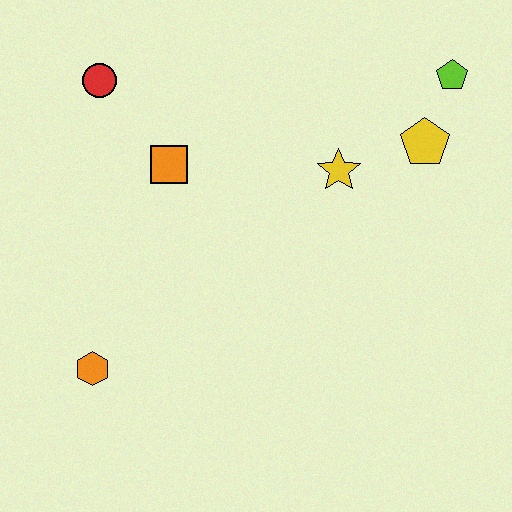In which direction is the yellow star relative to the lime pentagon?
The yellow star is to the left of the lime pentagon.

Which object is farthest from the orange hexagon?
The lime pentagon is farthest from the orange hexagon.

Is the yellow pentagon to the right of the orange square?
Yes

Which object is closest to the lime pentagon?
The yellow pentagon is closest to the lime pentagon.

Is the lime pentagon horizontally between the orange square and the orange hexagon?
No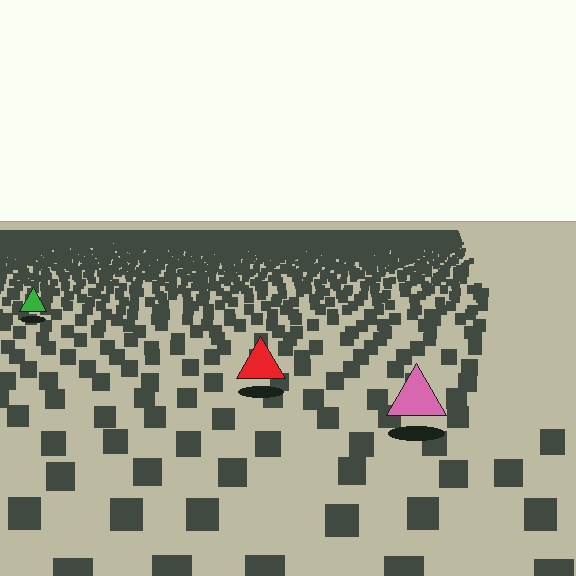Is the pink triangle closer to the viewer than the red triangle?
Yes. The pink triangle is closer — you can tell from the texture gradient: the ground texture is coarser near it.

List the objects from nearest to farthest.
From nearest to farthest: the pink triangle, the red triangle, the green triangle.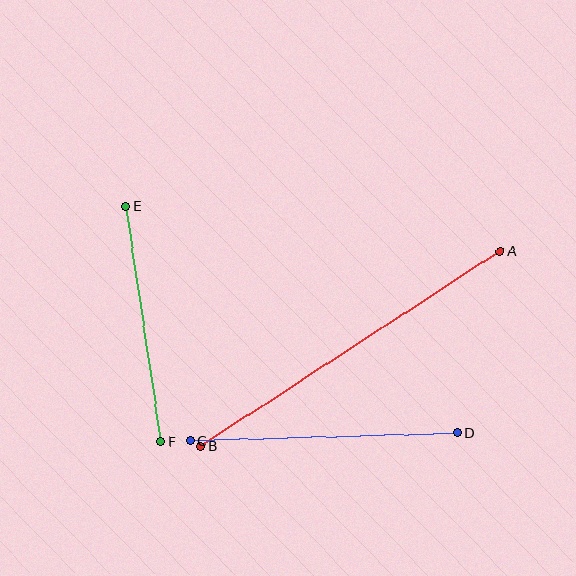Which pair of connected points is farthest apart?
Points A and B are farthest apart.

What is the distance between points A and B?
The distance is approximately 357 pixels.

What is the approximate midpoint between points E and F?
The midpoint is at approximately (143, 324) pixels.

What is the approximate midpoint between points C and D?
The midpoint is at approximately (324, 437) pixels.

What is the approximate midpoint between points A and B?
The midpoint is at approximately (350, 349) pixels.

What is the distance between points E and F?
The distance is approximately 238 pixels.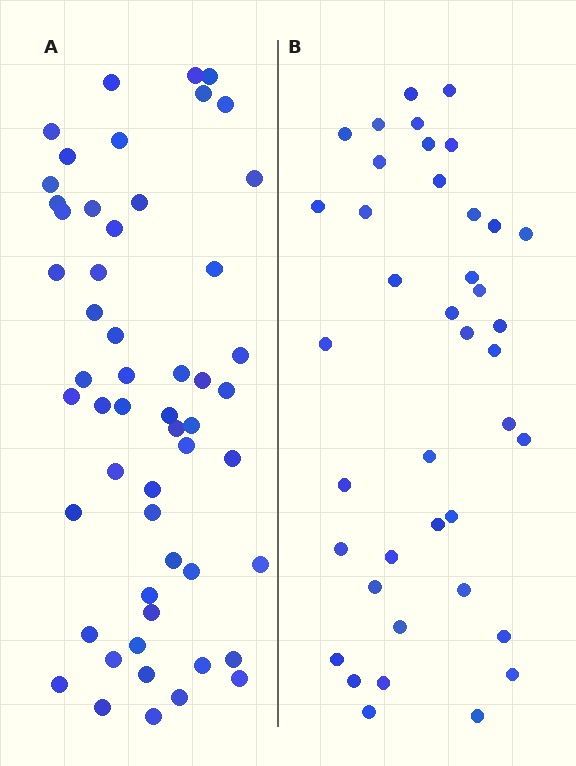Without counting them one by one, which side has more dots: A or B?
Region A (the left region) has more dots.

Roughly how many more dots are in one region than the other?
Region A has approximately 15 more dots than region B.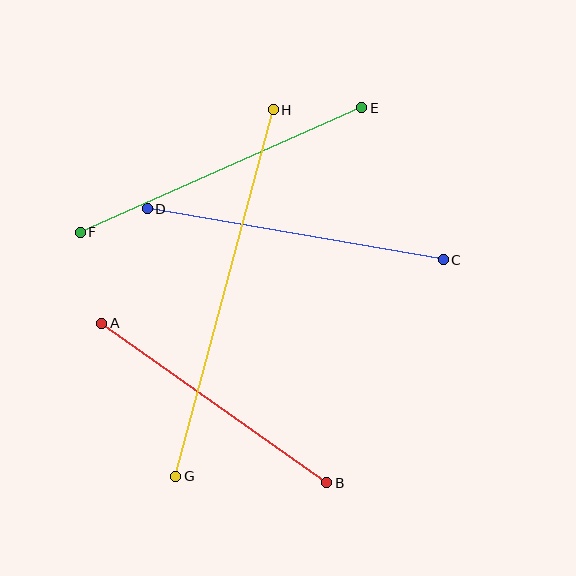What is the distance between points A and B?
The distance is approximately 276 pixels.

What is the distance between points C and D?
The distance is approximately 300 pixels.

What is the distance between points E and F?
The distance is approximately 308 pixels.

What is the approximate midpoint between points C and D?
The midpoint is at approximately (295, 234) pixels.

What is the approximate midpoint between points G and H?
The midpoint is at approximately (225, 293) pixels.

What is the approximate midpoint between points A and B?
The midpoint is at approximately (214, 403) pixels.